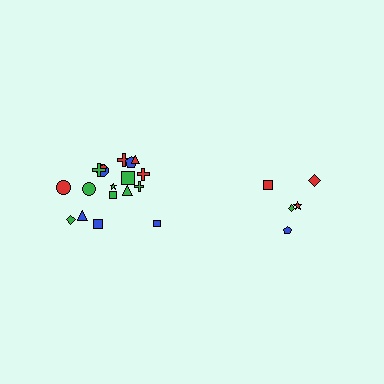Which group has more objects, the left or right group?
The left group.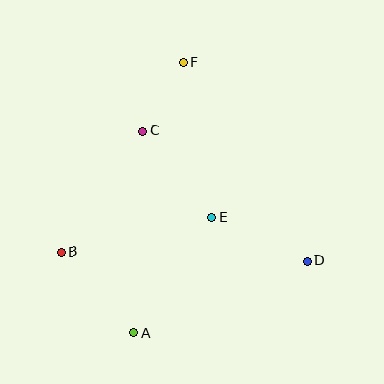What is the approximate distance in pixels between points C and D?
The distance between C and D is approximately 210 pixels.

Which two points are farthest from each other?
Points A and F are farthest from each other.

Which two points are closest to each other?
Points C and F are closest to each other.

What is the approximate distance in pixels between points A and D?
The distance between A and D is approximately 187 pixels.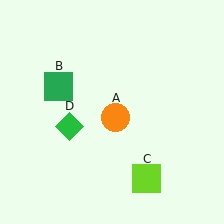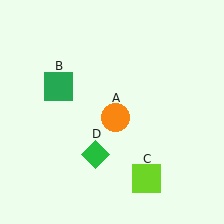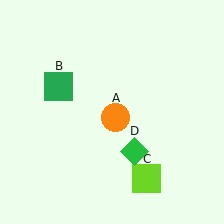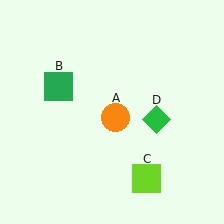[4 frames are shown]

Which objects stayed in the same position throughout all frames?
Orange circle (object A) and green square (object B) and lime square (object C) remained stationary.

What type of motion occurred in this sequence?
The green diamond (object D) rotated counterclockwise around the center of the scene.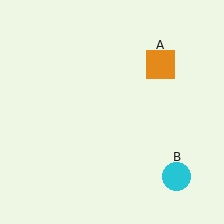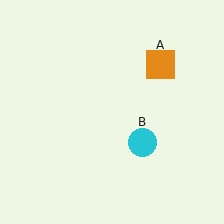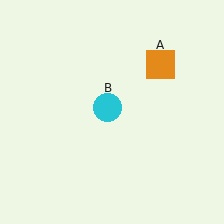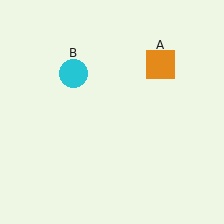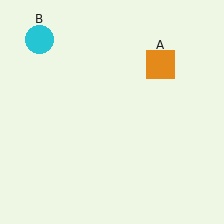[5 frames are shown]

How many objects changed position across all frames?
1 object changed position: cyan circle (object B).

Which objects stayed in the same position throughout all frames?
Orange square (object A) remained stationary.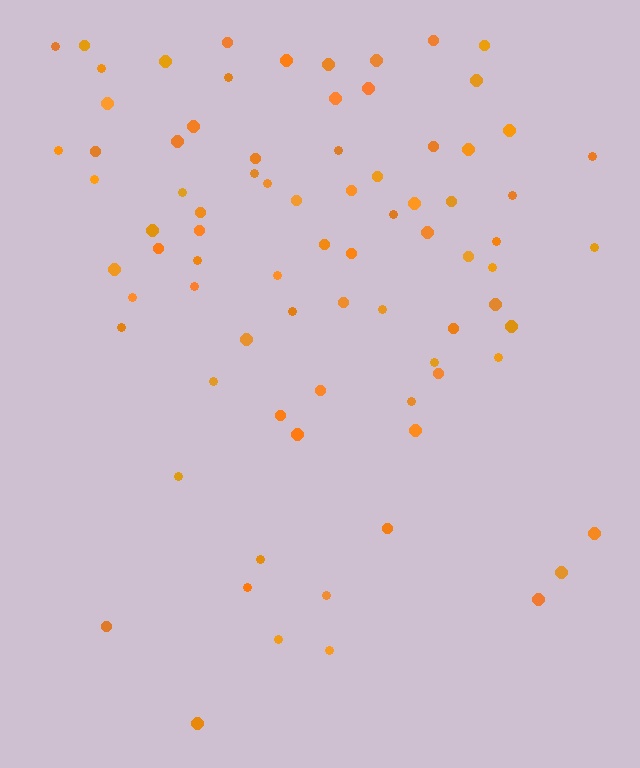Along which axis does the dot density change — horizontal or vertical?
Vertical.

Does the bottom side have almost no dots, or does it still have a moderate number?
Still a moderate number, just noticeably fewer than the top.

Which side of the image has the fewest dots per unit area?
The bottom.